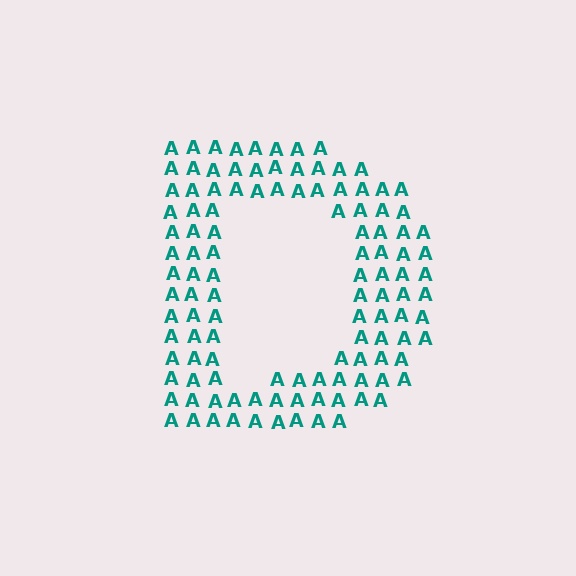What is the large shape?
The large shape is the letter D.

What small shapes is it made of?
It is made of small letter A's.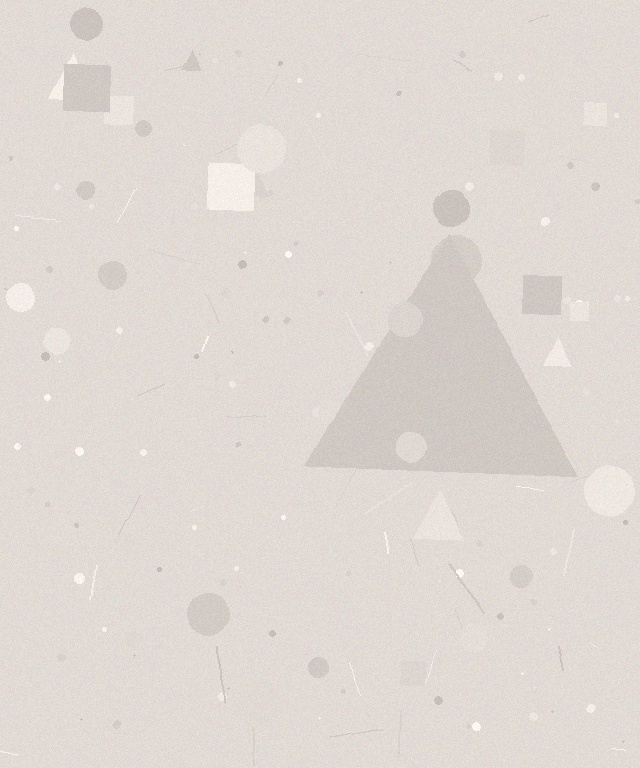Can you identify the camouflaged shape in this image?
The camouflaged shape is a triangle.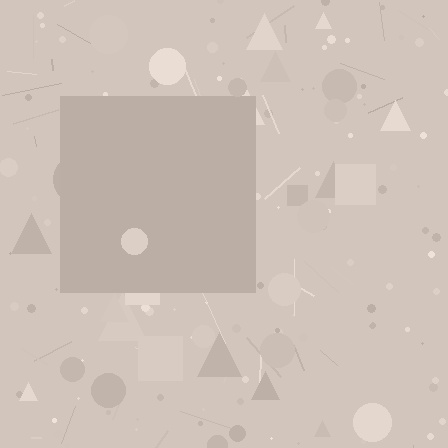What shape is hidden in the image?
A square is hidden in the image.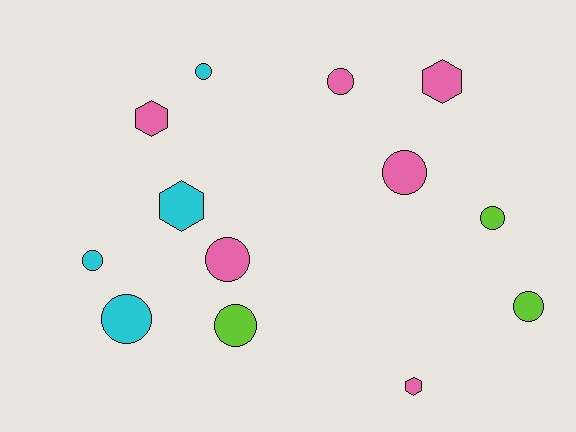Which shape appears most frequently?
Circle, with 9 objects.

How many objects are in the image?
There are 13 objects.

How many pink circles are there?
There are 3 pink circles.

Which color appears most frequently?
Pink, with 6 objects.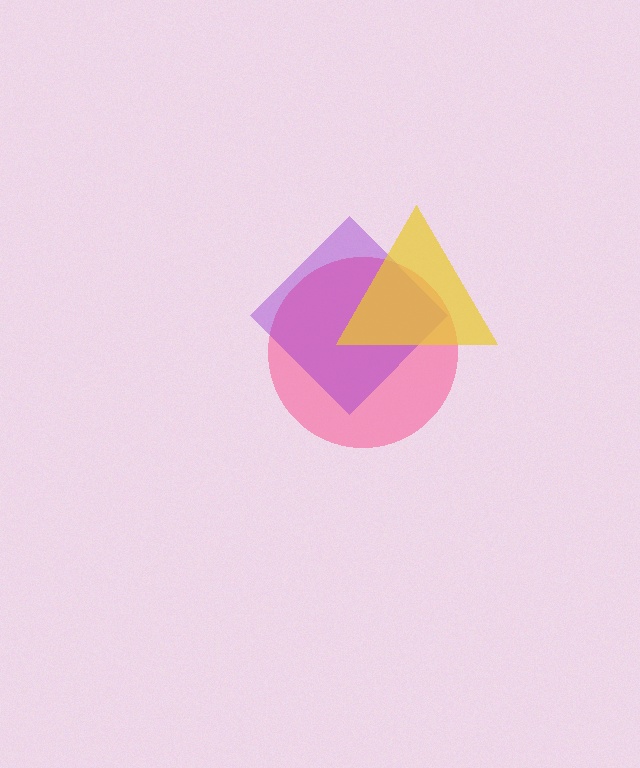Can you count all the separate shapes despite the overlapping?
Yes, there are 3 separate shapes.